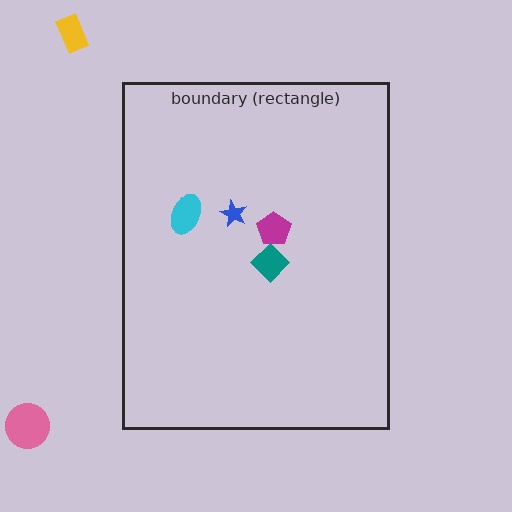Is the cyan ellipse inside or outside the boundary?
Inside.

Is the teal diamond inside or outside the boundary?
Inside.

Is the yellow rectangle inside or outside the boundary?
Outside.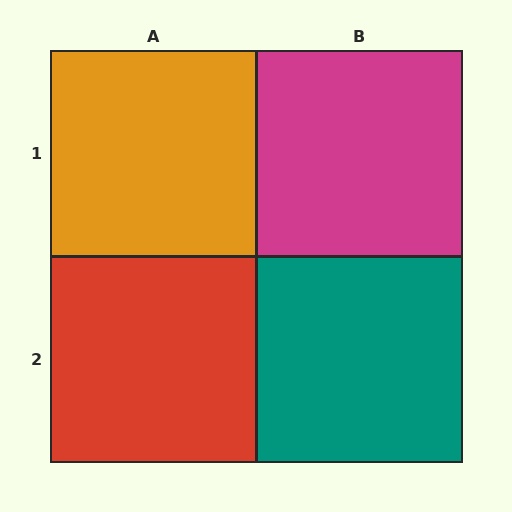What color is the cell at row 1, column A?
Orange.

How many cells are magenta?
1 cell is magenta.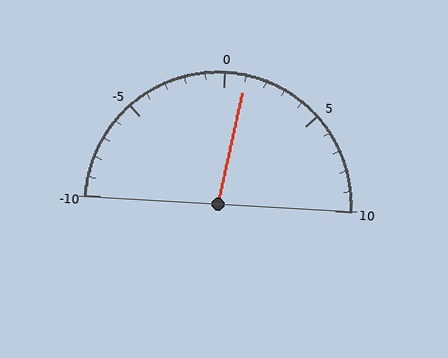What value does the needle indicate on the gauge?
The needle indicates approximately 1.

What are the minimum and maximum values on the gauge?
The gauge ranges from -10 to 10.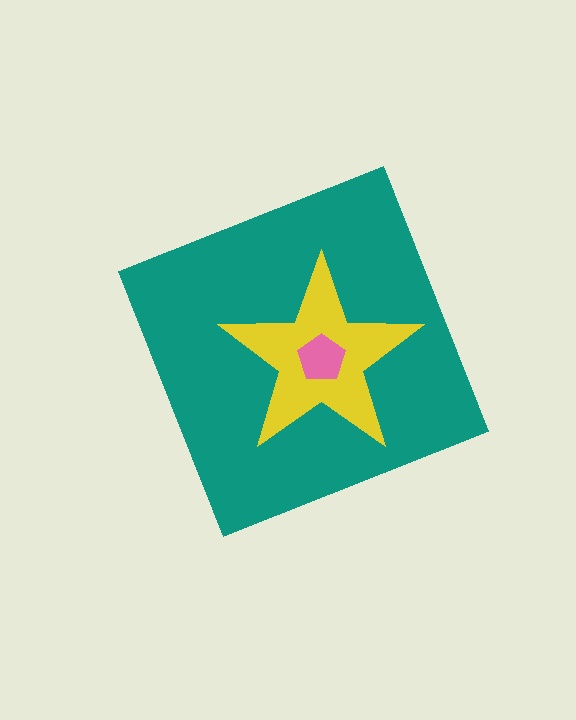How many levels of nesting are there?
3.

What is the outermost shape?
The teal diamond.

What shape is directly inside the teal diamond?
The yellow star.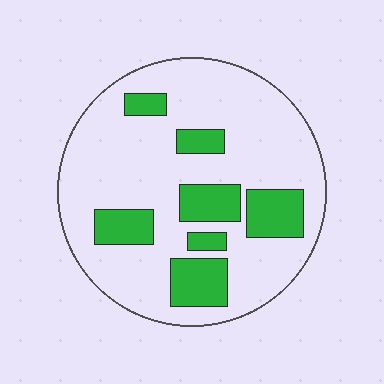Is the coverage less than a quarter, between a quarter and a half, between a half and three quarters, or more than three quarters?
Less than a quarter.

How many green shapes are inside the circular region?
7.